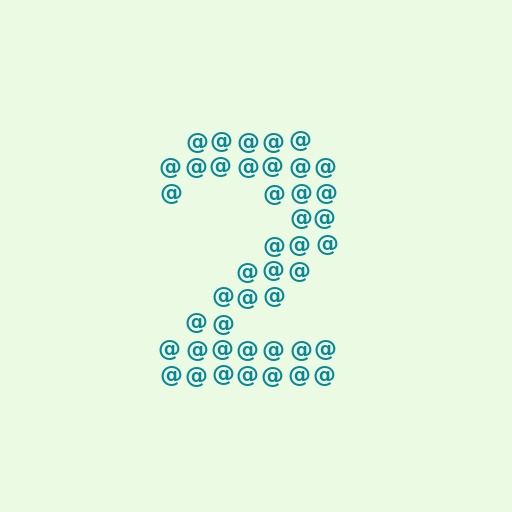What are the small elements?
The small elements are at signs.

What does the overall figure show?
The overall figure shows the digit 2.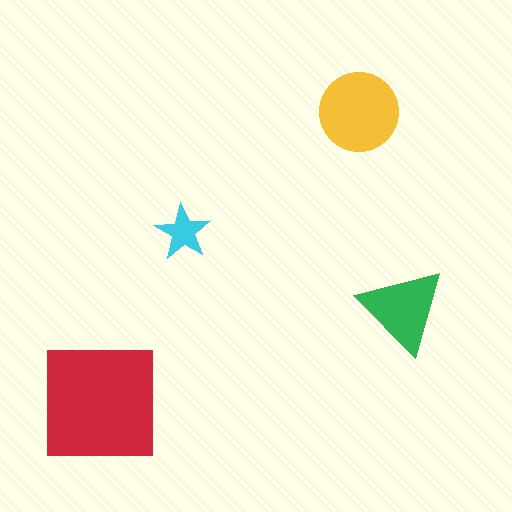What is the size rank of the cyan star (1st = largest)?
4th.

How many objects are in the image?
There are 4 objects in the image.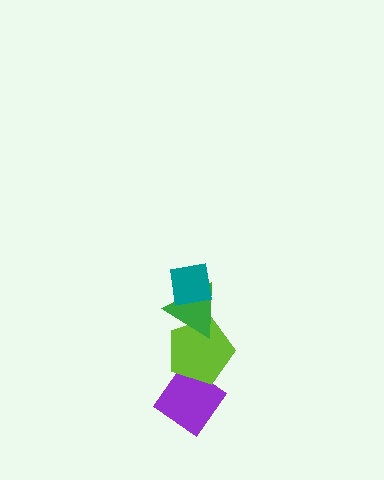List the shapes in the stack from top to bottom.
From top to bottom: the teal square, the green triangle, the lime pentagon, the purple diamond.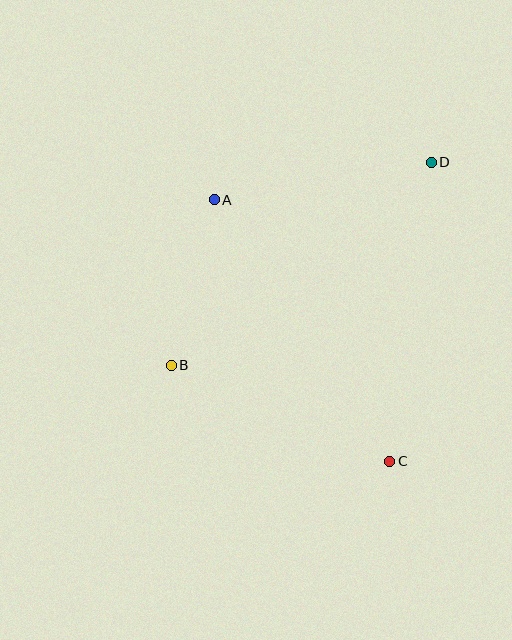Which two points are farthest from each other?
Points B and D are farthest from each other.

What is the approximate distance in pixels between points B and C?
The distance between B and C is approximately 239 pixels.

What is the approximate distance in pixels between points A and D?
The distance between A and D is approximately 220 pixels.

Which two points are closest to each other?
Points A and B are closest to each other.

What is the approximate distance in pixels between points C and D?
The distance between C and D is approximately 302 pixels.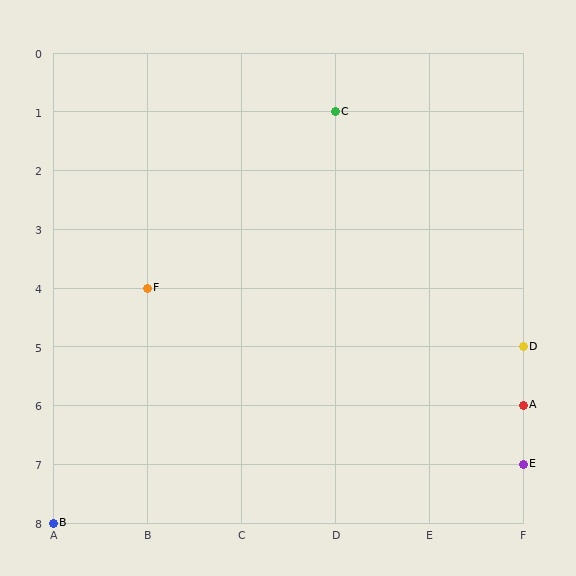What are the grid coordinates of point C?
Point C is at grid coordinates (D, 1).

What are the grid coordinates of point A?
Point A is at grid coordinates (F, 6).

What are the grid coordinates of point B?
Point B is at grid coordinates (A, 8).